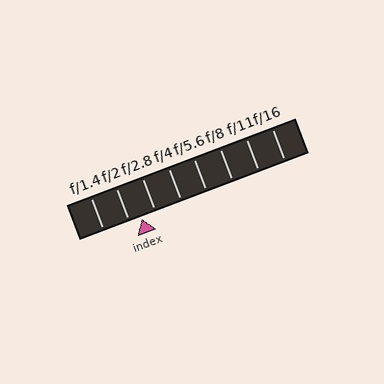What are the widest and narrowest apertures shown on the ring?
The widest aperture shown is f/1.4 and the narrowest is f/16.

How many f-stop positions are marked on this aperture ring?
There are 8 f-stop positions marked.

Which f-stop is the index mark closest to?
The index mark is closest to f/2.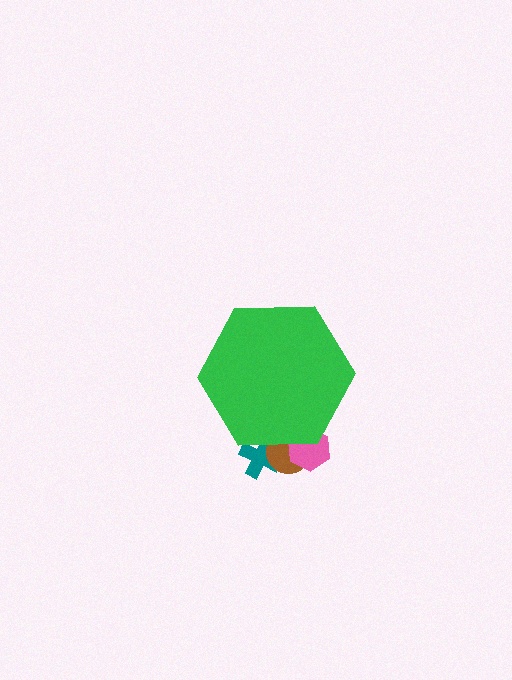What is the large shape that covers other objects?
A green hexagon.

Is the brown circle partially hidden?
Yes, the brown circle is partially hidden behind the green hexagon.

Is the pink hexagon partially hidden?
Yes, the pink hexagon is partially hidden behind the green hexagon.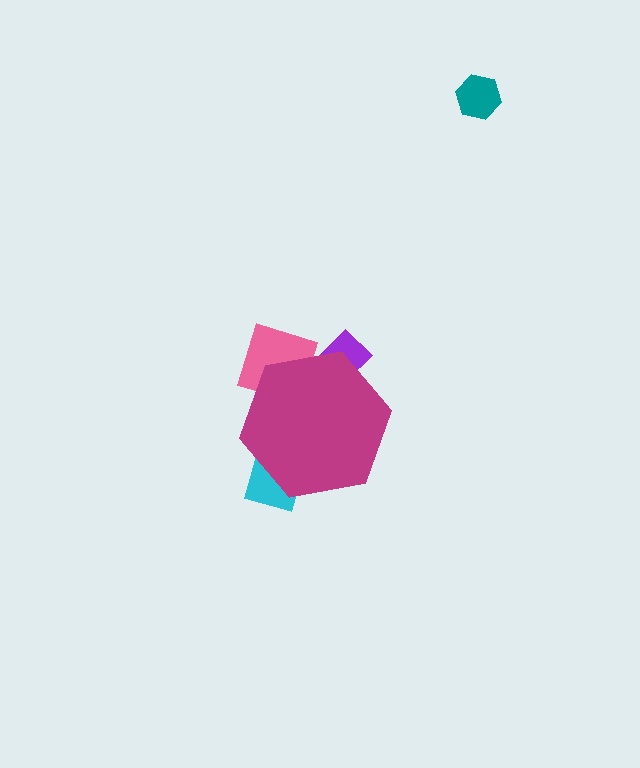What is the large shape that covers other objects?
A magenta hexagon.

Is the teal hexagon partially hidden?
No, the teal hexagon is fully visible.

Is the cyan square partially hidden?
Yes, the cyan square is partially hidden behind the magenta hexagon.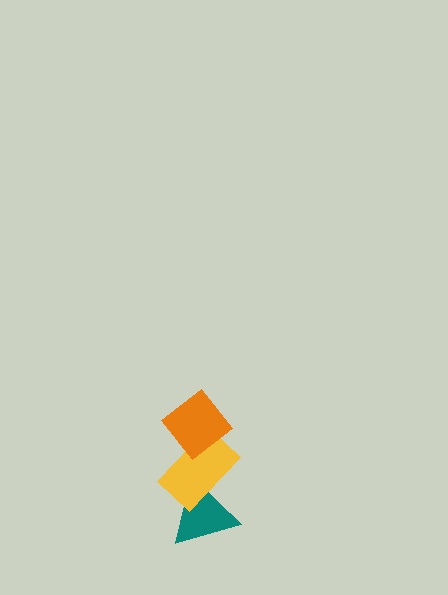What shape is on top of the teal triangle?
The yellow rectangle is on top of the teal triangle.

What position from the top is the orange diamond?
The orange diamond is 1st from the top.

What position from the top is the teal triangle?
The teal triangle is 3rd from the top.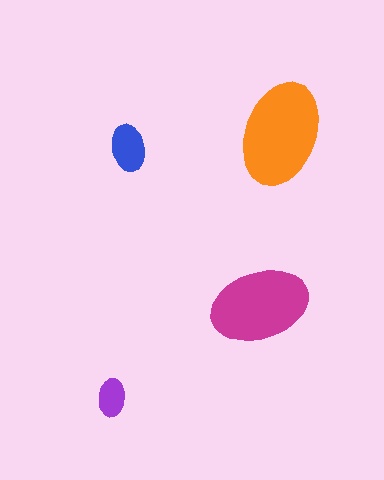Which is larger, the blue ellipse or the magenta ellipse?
The magenta one.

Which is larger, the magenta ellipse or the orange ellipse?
The orange one.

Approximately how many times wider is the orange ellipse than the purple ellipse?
About 3 times wider.